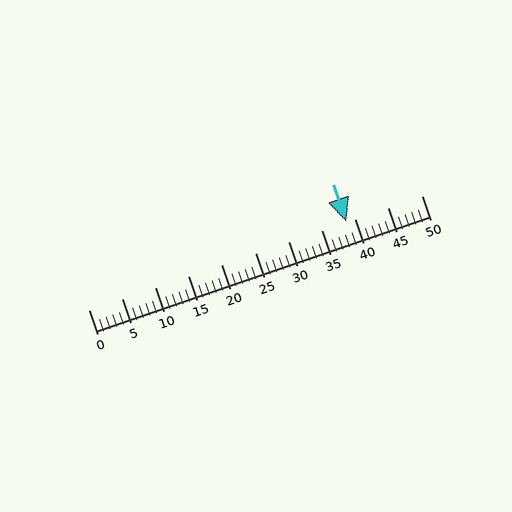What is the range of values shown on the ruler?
The ruler shows values from 0 to 50.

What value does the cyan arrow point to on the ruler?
The cyan arrow points to approximately 39.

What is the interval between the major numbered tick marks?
The major tick marks are spaced 5 units apart.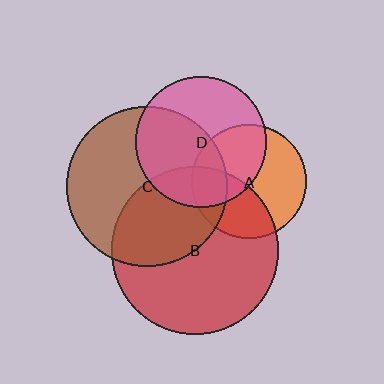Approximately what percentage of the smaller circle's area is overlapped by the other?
Approximately 50%.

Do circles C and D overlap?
Yes.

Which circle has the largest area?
Circle B (red).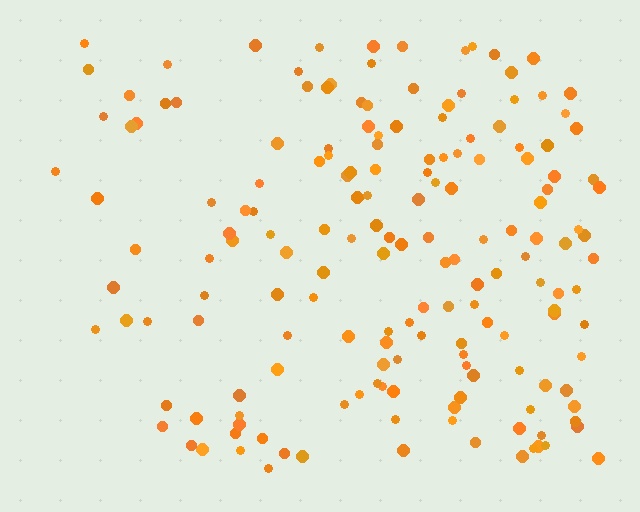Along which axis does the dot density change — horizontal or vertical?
Horizontal.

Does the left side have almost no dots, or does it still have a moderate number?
Still a moderate number, just noticeably fewer than the right.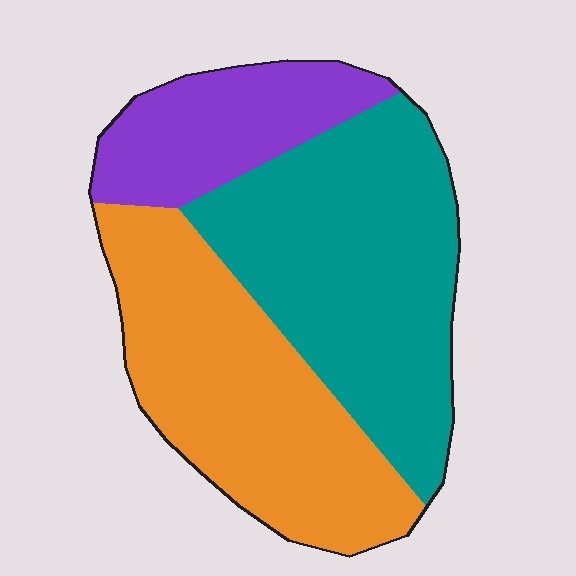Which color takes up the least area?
Purple, at roughly 20%.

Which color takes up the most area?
Teal, at roughly 45%.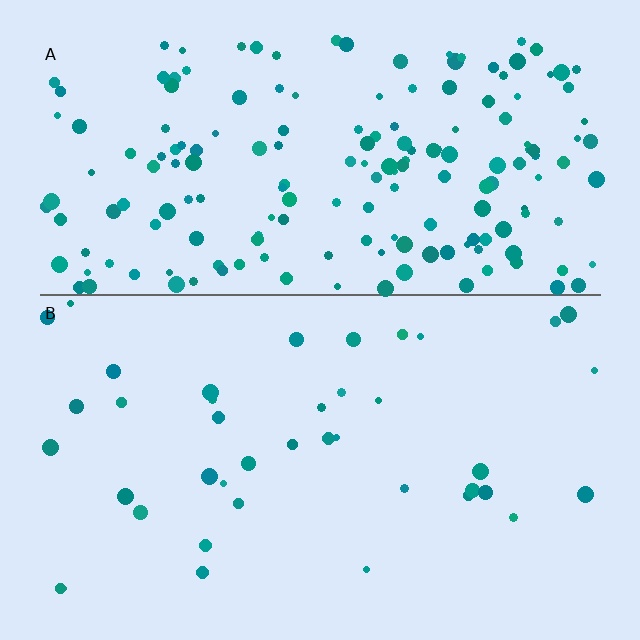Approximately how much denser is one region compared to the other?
Approximately 4.5× — region A over region B.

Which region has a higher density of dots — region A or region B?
A (the top).